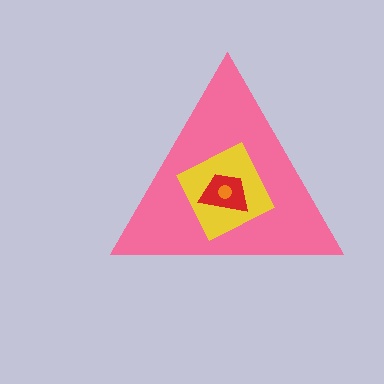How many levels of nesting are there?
4.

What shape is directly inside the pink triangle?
The yellow diamond.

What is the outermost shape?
The pink triangle.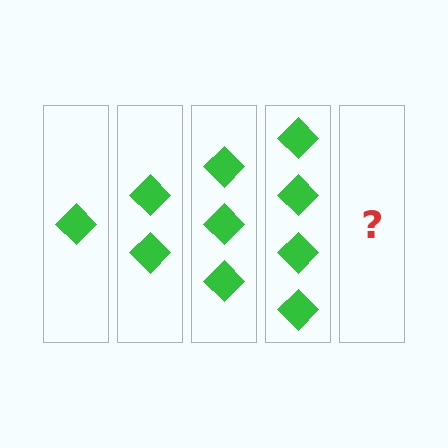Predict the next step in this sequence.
The next step is 5 diamonds.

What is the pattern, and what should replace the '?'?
The pattern is that each step adds one more diamond. The '?' should be 5 diamonds.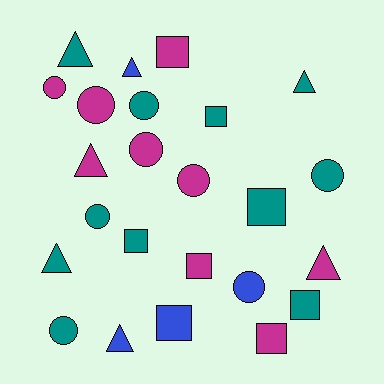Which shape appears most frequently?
Circle, with 9 objects.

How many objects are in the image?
There are 24 objects.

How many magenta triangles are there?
There are 2 magenta triangles.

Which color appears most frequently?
Teal, with 11 objects.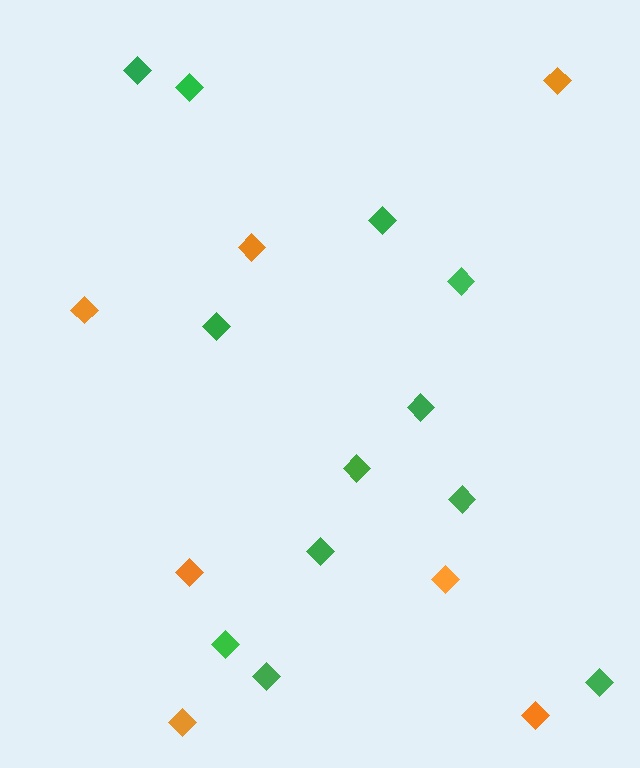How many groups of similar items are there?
There are 2 groups: one group of green diamonds (12) and one group of orange diamonds (7).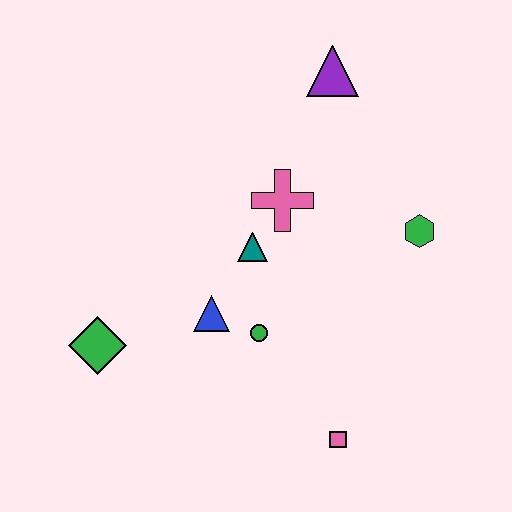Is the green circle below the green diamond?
No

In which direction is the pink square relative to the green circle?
The pink square is below the green circle.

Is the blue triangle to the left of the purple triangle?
Yes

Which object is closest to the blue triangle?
The green circle is closest to the blue triangle.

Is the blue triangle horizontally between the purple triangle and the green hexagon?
No